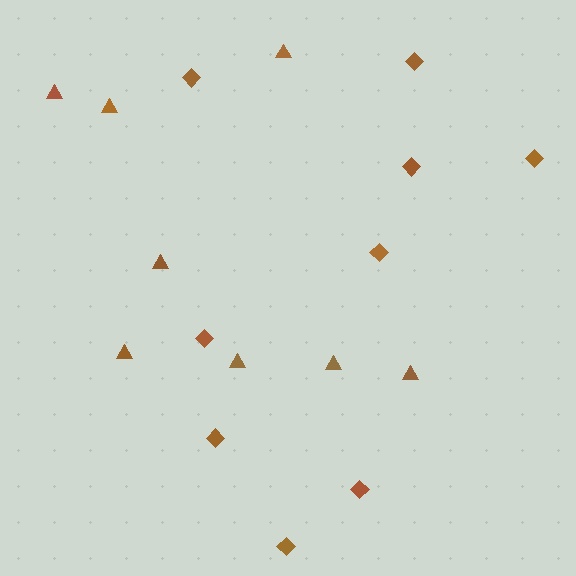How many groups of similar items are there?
There are 2 groups: one group of diamonds (9) and one group of triangles (8).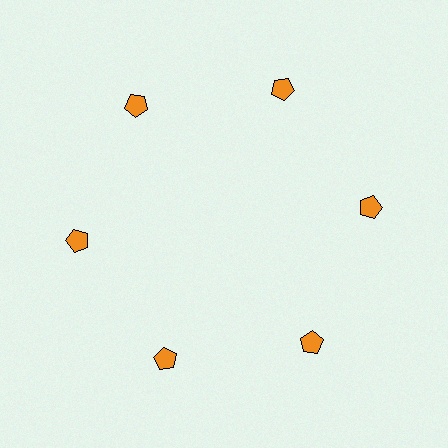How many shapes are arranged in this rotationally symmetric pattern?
There are 6 shapes, arranged in 6 groups of 1.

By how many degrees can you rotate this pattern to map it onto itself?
The pattern maps onto itself every 60 degrees of rotation.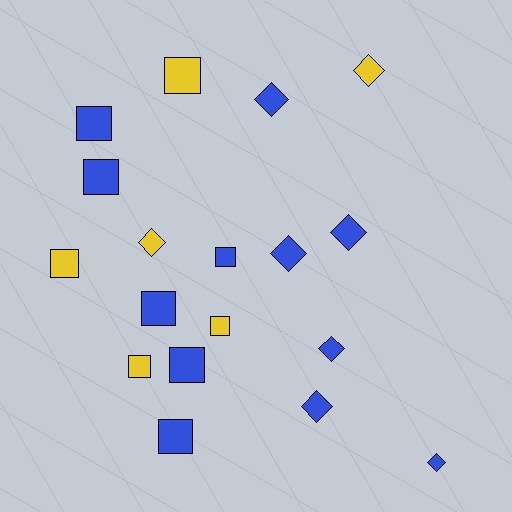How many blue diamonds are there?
There are 6 blue diamonds.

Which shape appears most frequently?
Square, with 10 objects.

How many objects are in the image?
There are 18 objects.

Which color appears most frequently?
Blue, with 12 objects.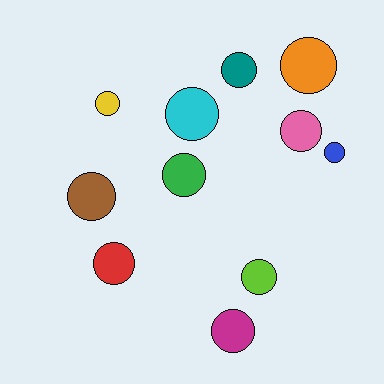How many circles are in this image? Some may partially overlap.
There are 11 circles.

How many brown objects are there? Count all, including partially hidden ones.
There is 1 brown object.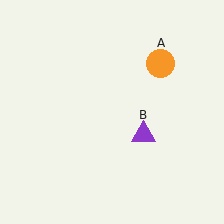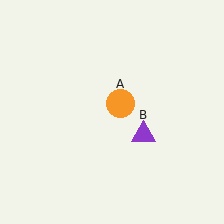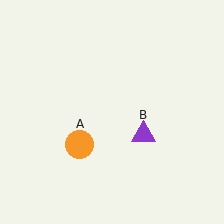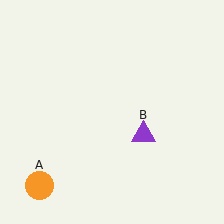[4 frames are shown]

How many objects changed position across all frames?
1 object changed position: orange circle (object A).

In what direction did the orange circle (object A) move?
The orange circle (object A) moved down and to the left.